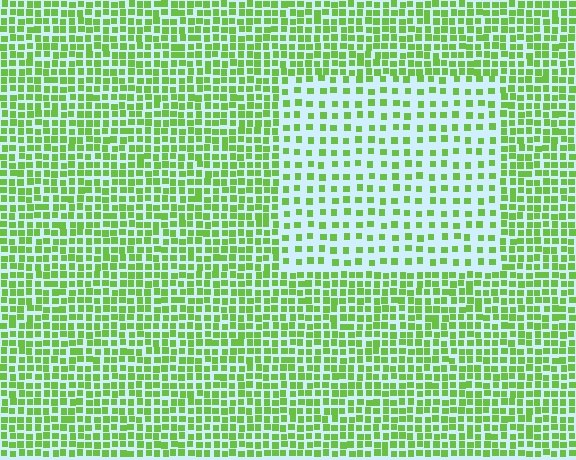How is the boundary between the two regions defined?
The boundary is defined by a change in element density (approximately 2.1x ratio). All elements are the same color, size, and shape.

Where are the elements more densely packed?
The elements are more densely packed outside the rectangle boundary.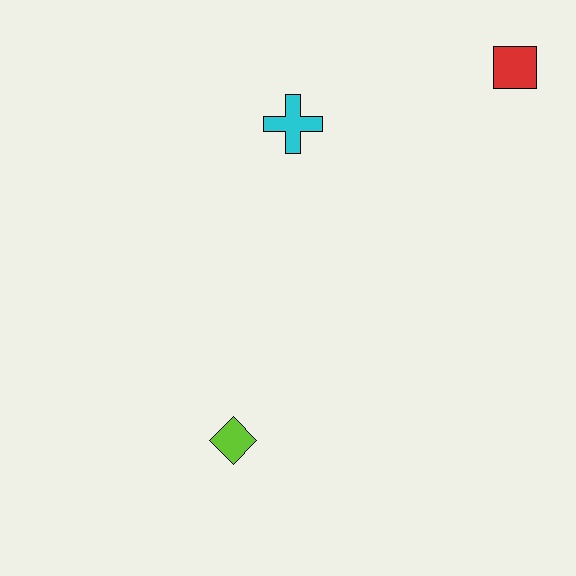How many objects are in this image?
There are 3 objects.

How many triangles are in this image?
There are no triangles.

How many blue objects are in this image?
There are no blue objects.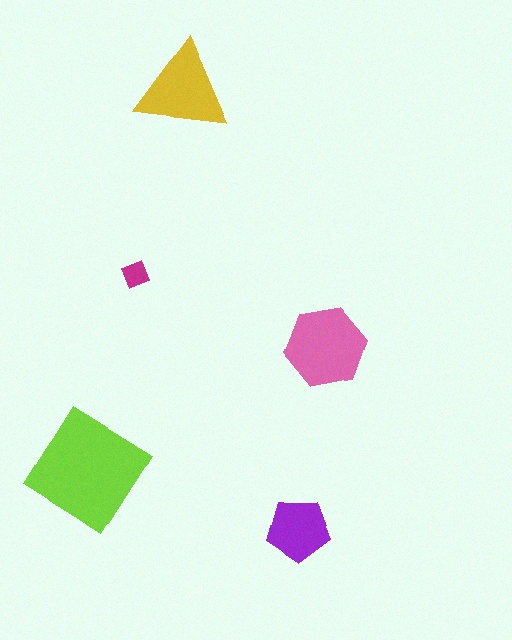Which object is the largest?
The lime diamond.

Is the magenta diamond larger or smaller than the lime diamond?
Smaller.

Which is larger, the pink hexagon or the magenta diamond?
The pink hexagon.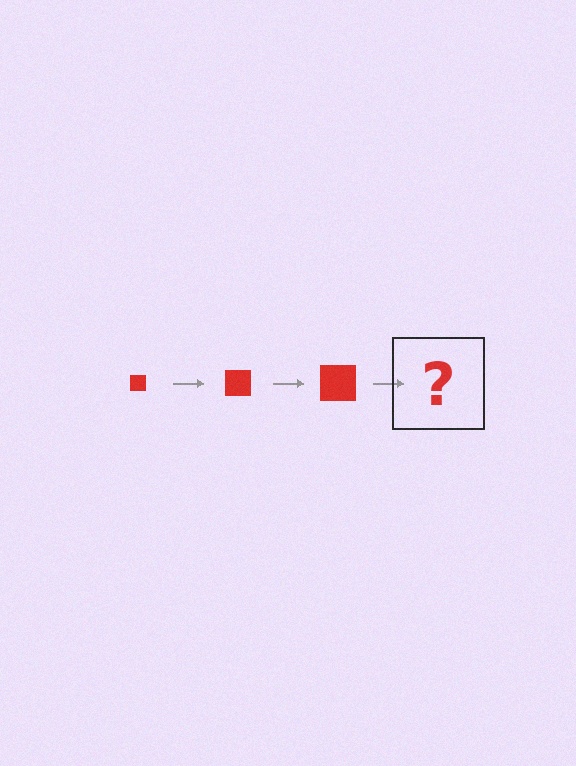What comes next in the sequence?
The next element should be a red square, larger than the previous one.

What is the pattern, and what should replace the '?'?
The pattern is that the square gets progressively larger each step. The '?' should be a red square, larger than the previous one.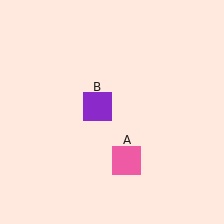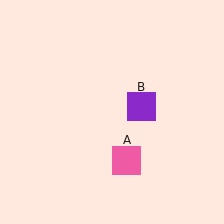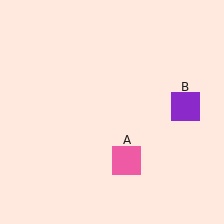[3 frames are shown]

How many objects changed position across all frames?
1 object changed position: purple square (object B).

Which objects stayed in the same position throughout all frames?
Pink square (object A) remained stationary.